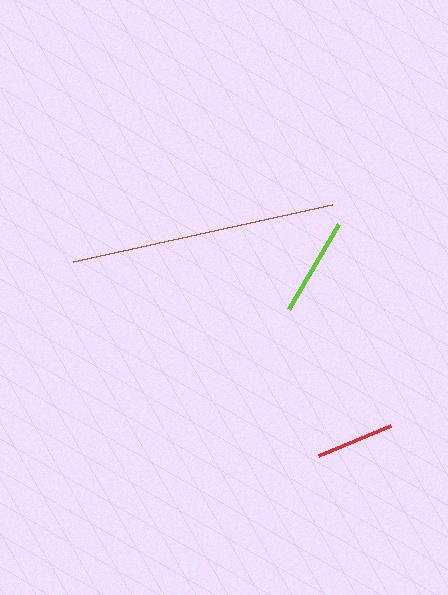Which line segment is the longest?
The brown line is the longest at approximately 265 pixels.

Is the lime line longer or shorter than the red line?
The lime line is longer than the red line.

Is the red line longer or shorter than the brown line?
The brown line is longer than the red line.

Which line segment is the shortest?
The red line is the shortest at approximately 77 pixels.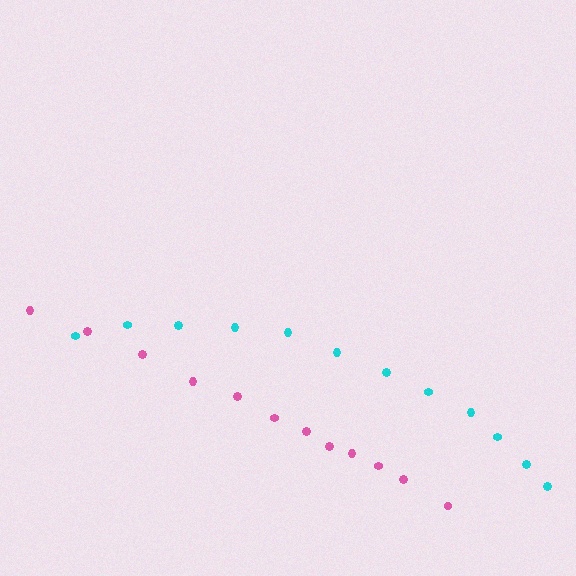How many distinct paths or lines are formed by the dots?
There are 2 distinct paths.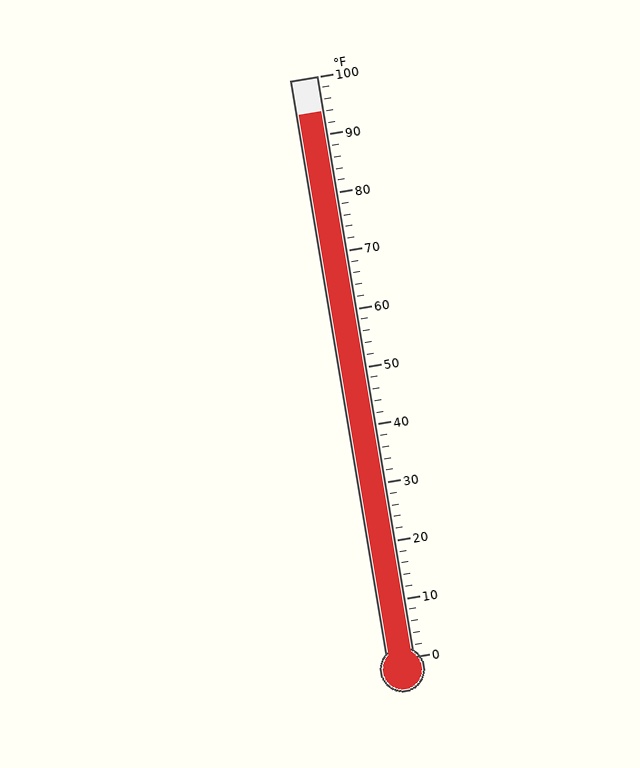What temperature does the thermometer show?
The thermometer shows approximately 94°F.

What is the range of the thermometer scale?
The thermometer scale ranges from 0°F to 100°F.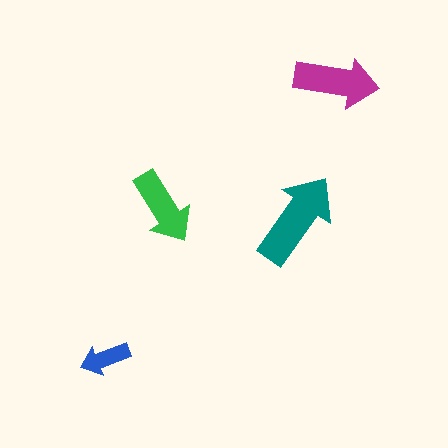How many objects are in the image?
There are 4 objects in the image.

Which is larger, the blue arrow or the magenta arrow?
The magenta one.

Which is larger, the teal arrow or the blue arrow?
The teal one.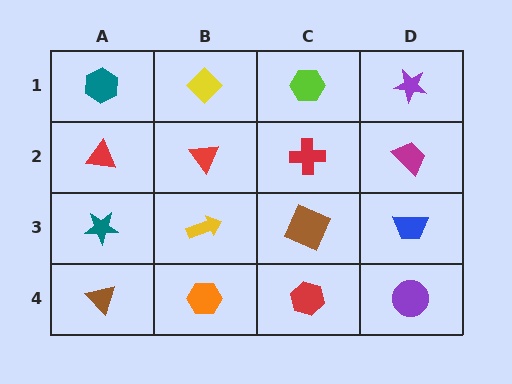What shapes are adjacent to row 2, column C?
A lime hexagon (row 1, column C), a brown square (row 3, column C), a red triangle (row 2, column B), a magenta trapezoid (row 2, column D).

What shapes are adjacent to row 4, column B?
A yellow arrow (row 3, column B), a brown triangle (row 4, column A), a red hexagon (row 4, column C).